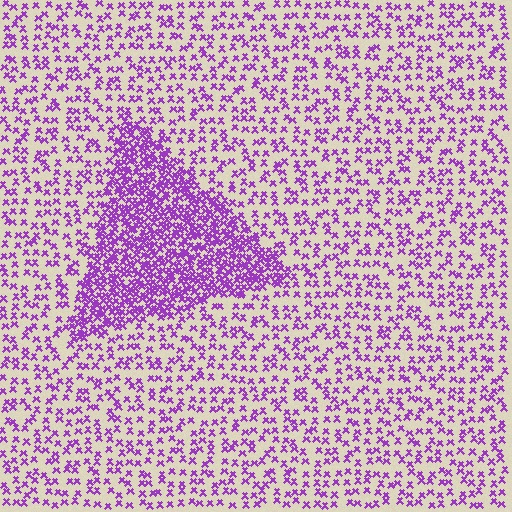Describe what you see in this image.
The image contains small purple elements arranged at two different densities. A triangle-shaped region is visible where the elements are more densely packed than the surrounding area.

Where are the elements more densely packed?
The elements are more densely packed inside the triangle boundary.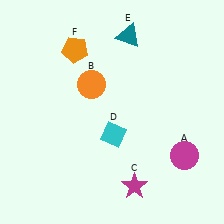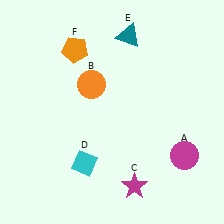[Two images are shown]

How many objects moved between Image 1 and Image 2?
1 object moved between the two images.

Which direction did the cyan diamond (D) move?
The cyan diamond (D) moved left.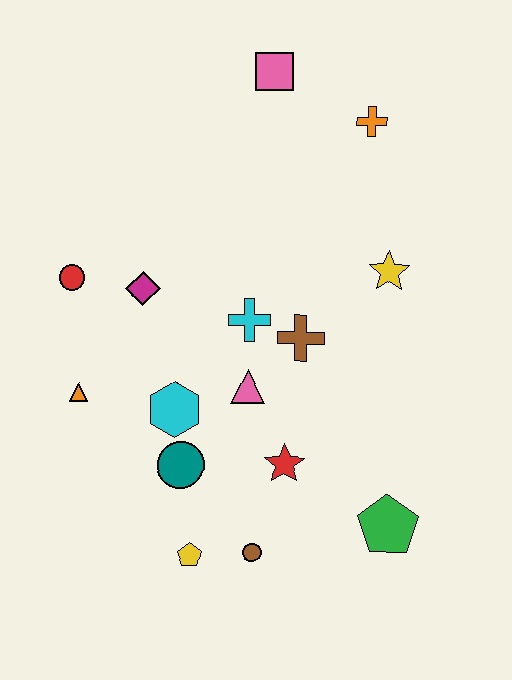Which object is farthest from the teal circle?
The pink square is farthest from the teal circle.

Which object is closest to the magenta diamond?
The red circle is closest to the magenta diamond.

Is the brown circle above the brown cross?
No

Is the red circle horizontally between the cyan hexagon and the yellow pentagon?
No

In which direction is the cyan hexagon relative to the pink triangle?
The cyan hexagon is to the left of the pink triangle.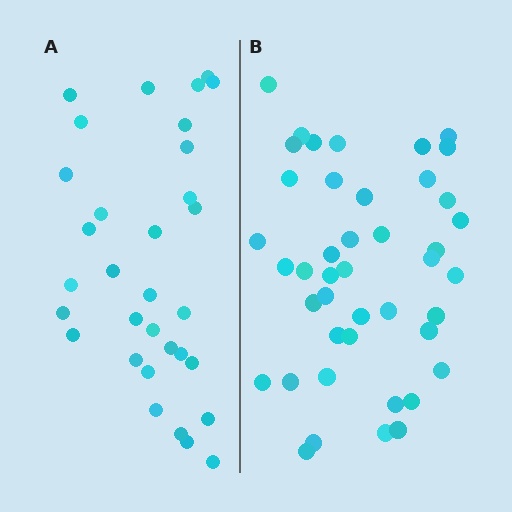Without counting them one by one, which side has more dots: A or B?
Region B (the right region) has more dots.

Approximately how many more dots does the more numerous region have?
Region B has roughly 12 or so more dots than region A.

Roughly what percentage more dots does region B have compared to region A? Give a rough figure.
About 35% more.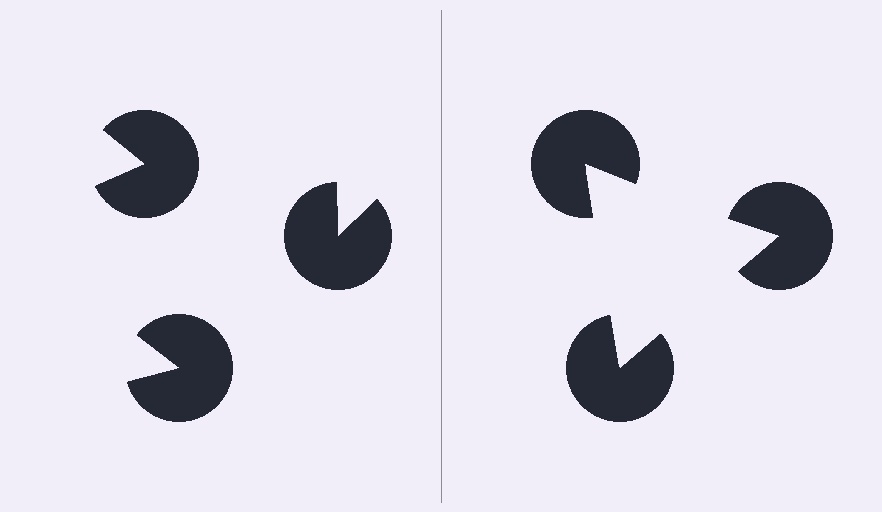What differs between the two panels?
The pac-man discs are positioned identically on both sides; only the wedge orientations differ. On the right they align to a triangle; on the left they are misaligned.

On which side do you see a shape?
An illusory triangle appears on the right side. On the left side the wedge cuts are rotated, so no coherent shape forms.